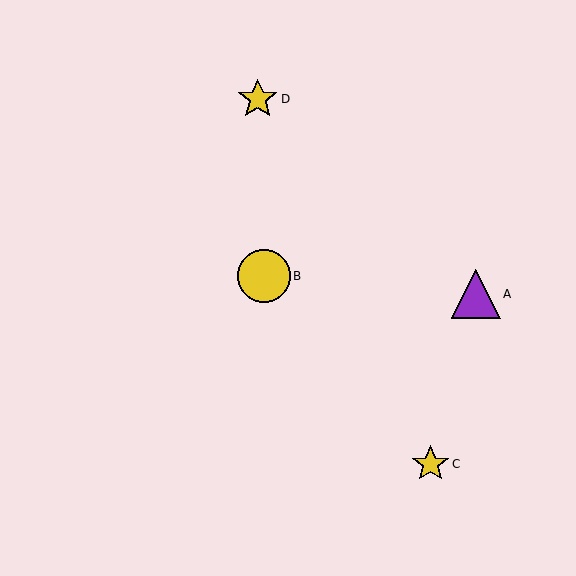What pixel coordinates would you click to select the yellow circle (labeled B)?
Click at (264, 276) to select the yellow circle B.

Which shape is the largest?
The yellow circle (labeled B) is the largest.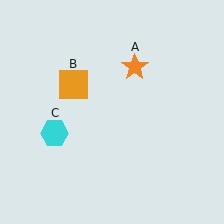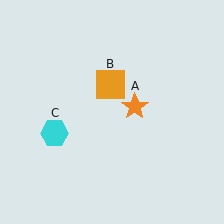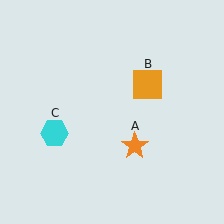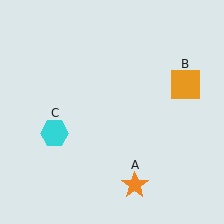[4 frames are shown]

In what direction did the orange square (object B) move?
The orange square (object B) moved right.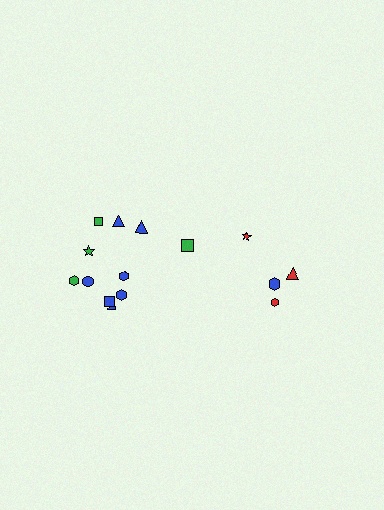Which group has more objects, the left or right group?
The left group.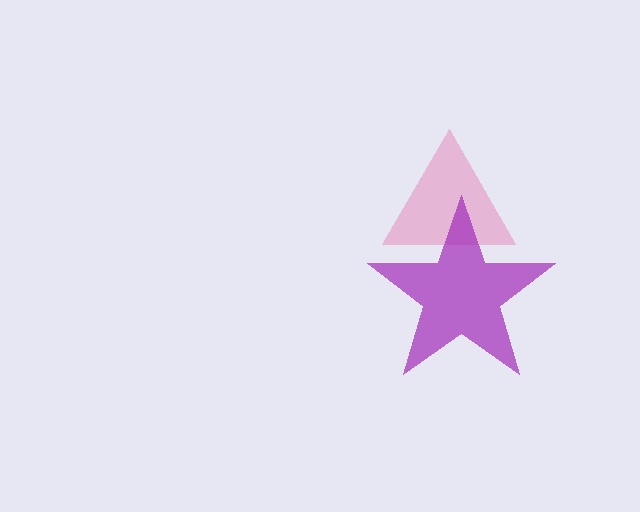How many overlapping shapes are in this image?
There are 2 overlapping shapes in the image.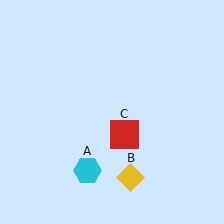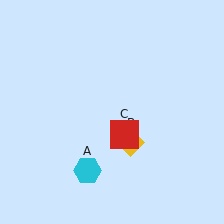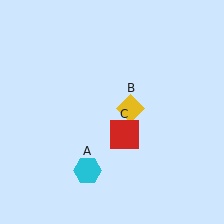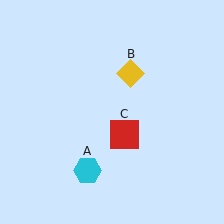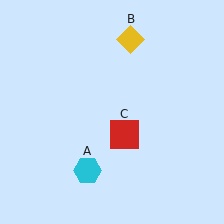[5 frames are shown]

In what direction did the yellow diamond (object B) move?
The yellow diamond (object B) moved up.